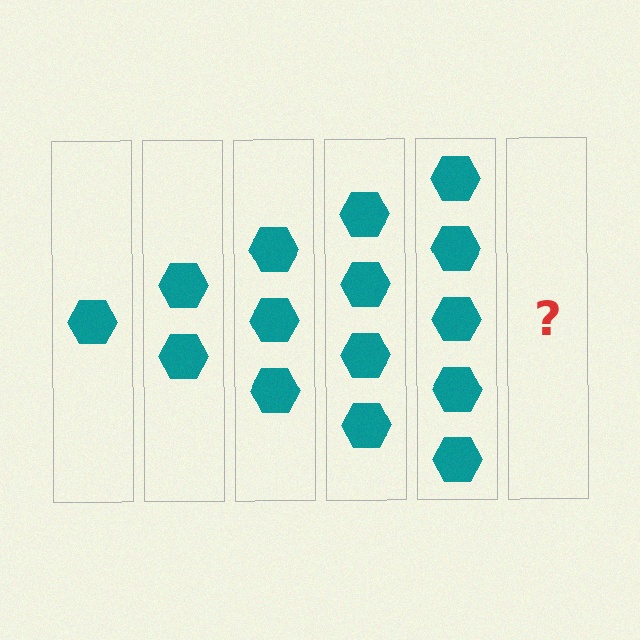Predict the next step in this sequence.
The next step is 6 hexagons.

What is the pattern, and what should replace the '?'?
The pattern is that each step adds one more hexagon. The '?' should be 6 hexagons.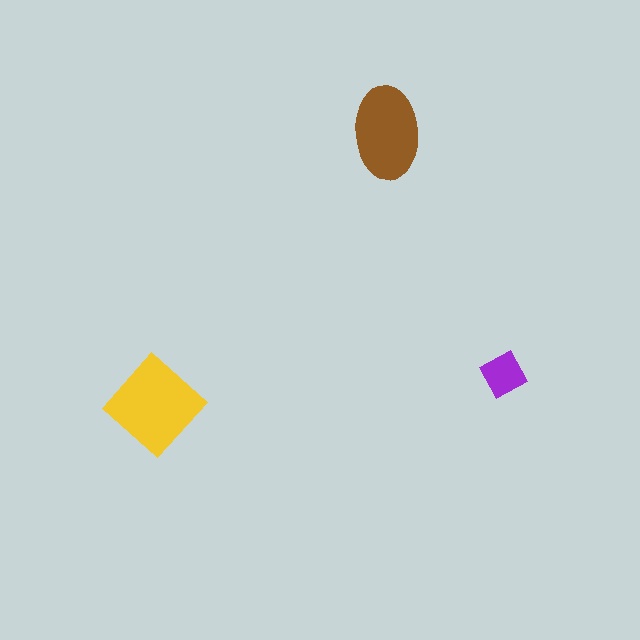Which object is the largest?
The yellow diamond.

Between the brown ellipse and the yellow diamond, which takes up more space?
The yellow diamond.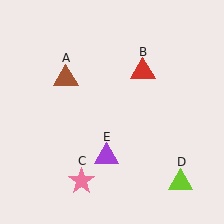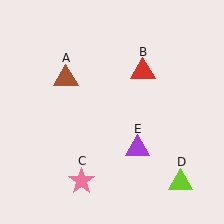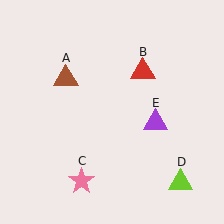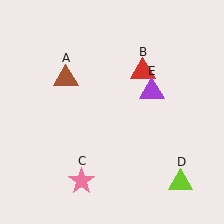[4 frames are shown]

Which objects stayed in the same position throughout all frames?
Brown triangle (object A) and red triangle (object B) and pink star (object C) and lime triangle (object D) remained stationary.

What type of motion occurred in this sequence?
The purple triangle (object E) rotated counterclockwise around the center of the scene.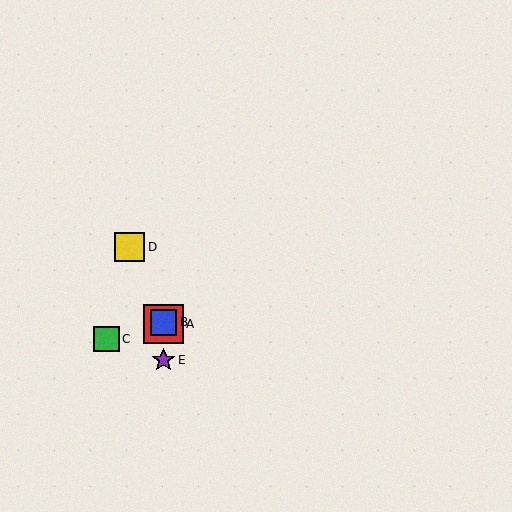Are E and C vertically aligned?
No, E is at x≈163 and C is at x≈107.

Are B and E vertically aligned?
Yes, both are at x≈163.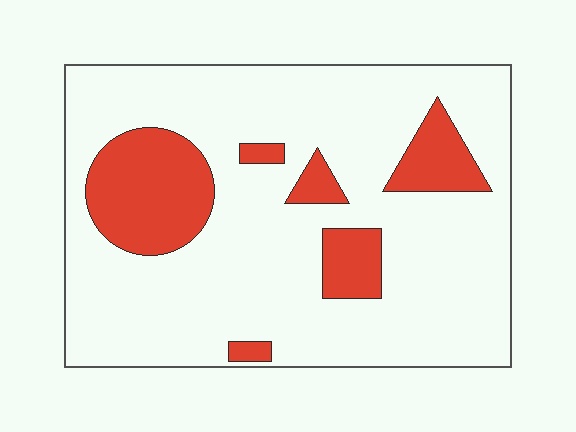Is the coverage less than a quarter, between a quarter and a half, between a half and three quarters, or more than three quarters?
Less than a quarter.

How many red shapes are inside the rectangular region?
6.